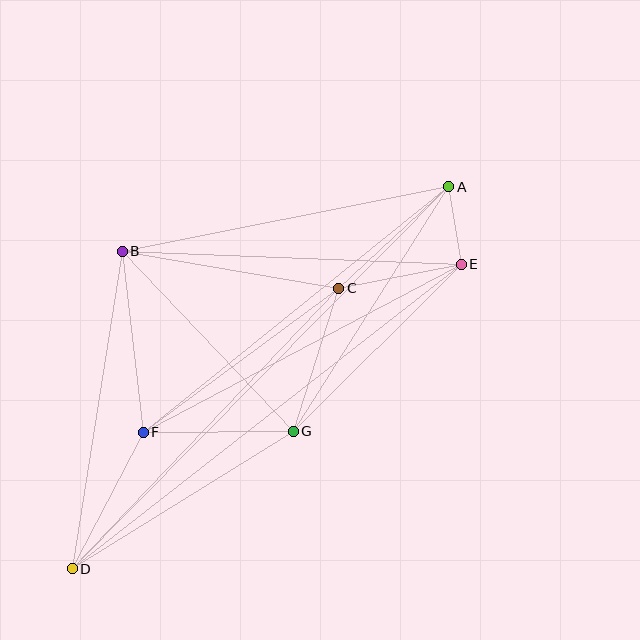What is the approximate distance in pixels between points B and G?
The distance between B and G is approximately 248 pixels.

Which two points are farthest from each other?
Points A and D are farthest from each other.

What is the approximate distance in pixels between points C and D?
The distance between C and D is approximately 387 pixels.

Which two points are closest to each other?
Points A and E are closest to each other.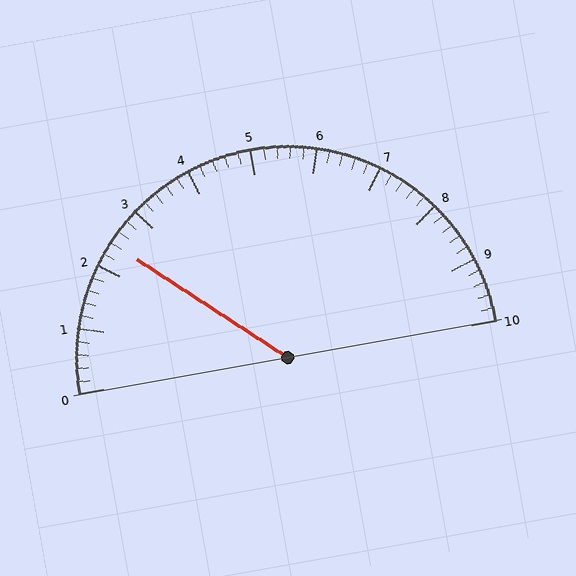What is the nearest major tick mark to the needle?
The nearest major tick mark is 2.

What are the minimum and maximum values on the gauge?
The gauge ranges from 0 to 10.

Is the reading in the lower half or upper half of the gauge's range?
The reading is in the lower half of the range (0 to 10).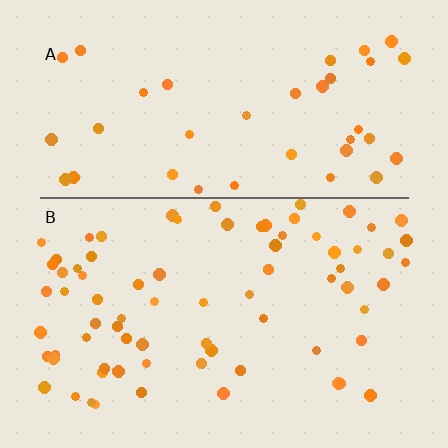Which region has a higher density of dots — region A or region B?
B (the bottom).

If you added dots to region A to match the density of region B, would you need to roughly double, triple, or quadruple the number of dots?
Approximately double.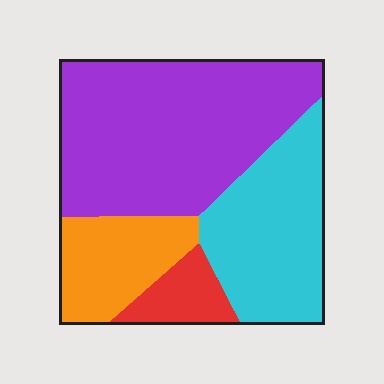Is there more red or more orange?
Orange.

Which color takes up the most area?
Purple, at roughly 50%.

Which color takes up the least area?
Red, at roughly 10%.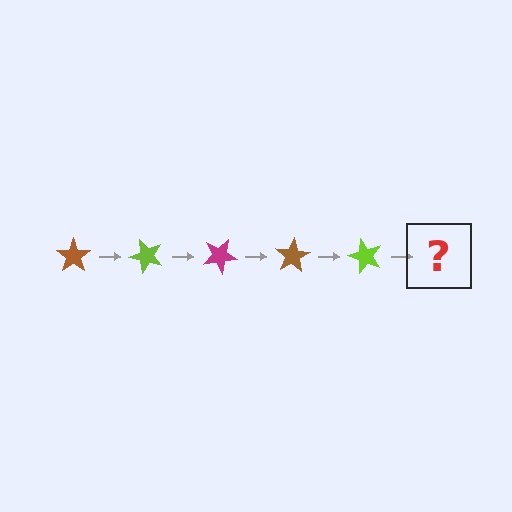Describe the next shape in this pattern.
It should be a magenta star, rotated 250 degrees from the start.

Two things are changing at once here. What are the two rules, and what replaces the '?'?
The two rules are that it rotates 50 degrees each step and the color cycles through brown, lime, and magenta. The '?' should be a magenta star, rotated 250 degrees from the start.